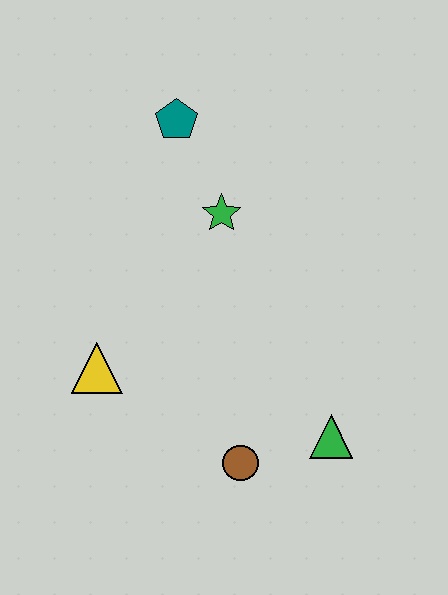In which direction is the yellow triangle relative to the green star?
The yellow triangle is below the green star.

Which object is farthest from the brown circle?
The teal pentagon is farthest from the brown circle.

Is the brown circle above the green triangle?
No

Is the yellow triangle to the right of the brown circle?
No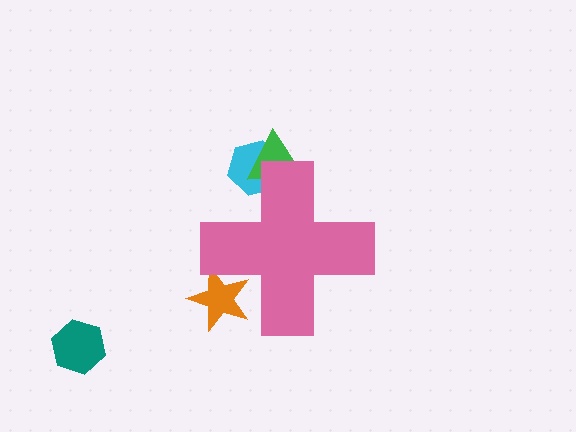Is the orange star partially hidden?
Yes, the orange star is partially hidden behind the pink cross.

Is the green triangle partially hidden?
Yes, the green triangle is partially hidden behind the pink cross.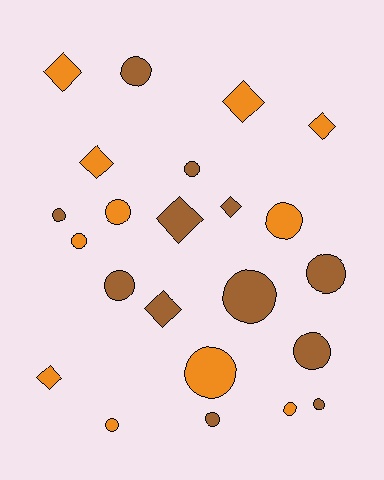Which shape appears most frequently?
Circle, with 15 objects.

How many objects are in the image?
There are 23 objects.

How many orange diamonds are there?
There are 5 orange diamonds.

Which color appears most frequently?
Brown, with 12 objects.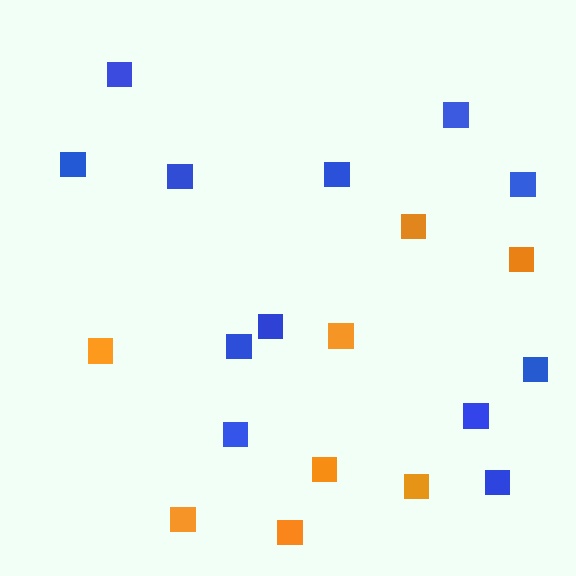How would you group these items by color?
There are 2 groups: one group of orange squares (8) and one group of blue squares (12).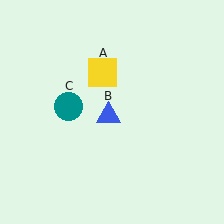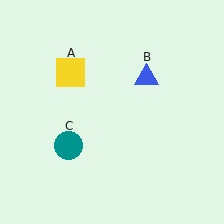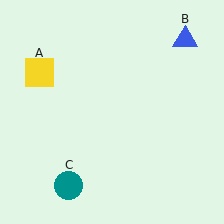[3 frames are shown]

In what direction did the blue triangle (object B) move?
The blue triangle (object B) moved up and to the right.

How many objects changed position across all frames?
3 objects changed position: yellow square (object A), blue triangle (object B), teal circle (object C).